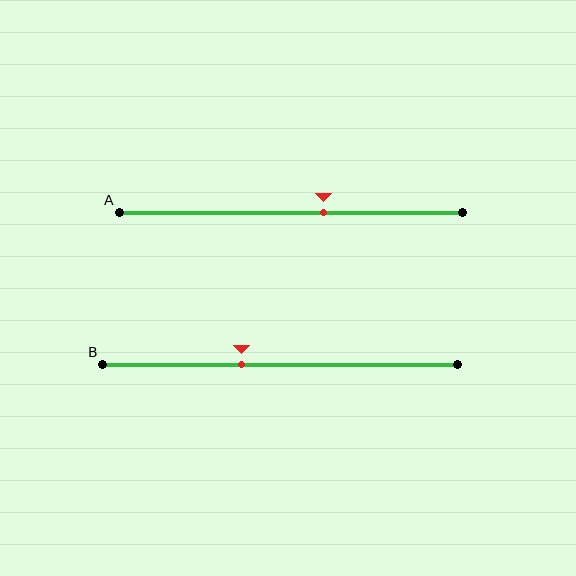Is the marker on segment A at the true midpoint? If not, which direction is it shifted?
No, the marker on segment A is shifted to the right by about 9% of the segment length.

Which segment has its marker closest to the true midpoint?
Segment A has its marker closest to the true midpoint.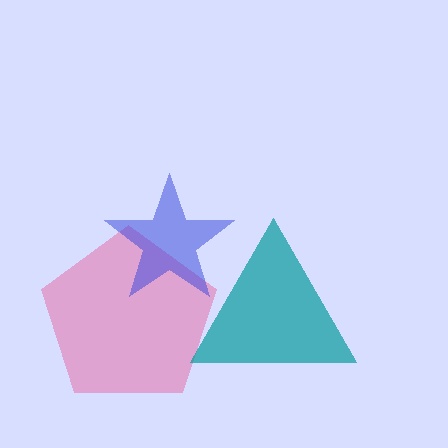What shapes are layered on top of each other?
The layered shapes are: a pink pentagon, a blue star, a teal triangle.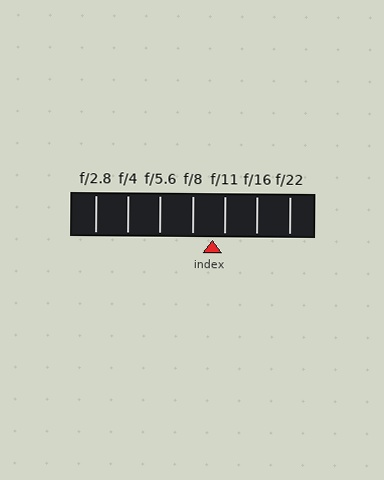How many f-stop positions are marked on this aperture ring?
There are 7 f-stop positions marked.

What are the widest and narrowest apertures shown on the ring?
The widest aperture shown is f/2.8 and the narrowest is f/22.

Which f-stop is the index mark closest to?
The index mark is closest to f/11.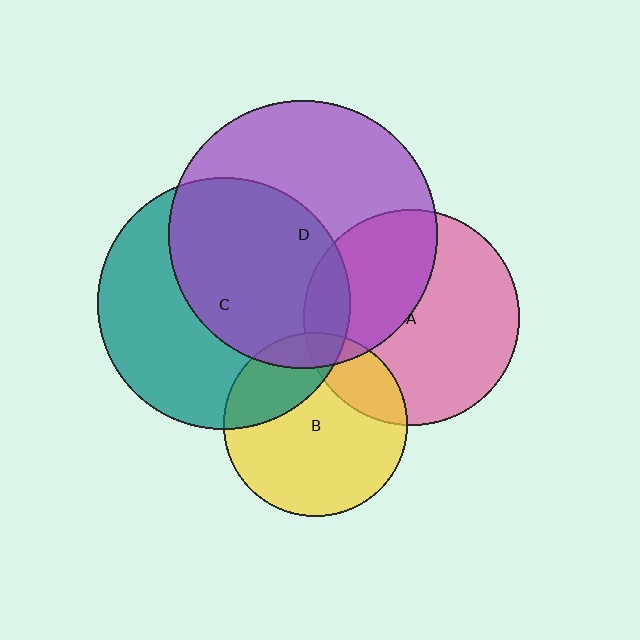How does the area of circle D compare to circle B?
Approximately 2.1 times.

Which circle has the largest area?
Circle D (purple).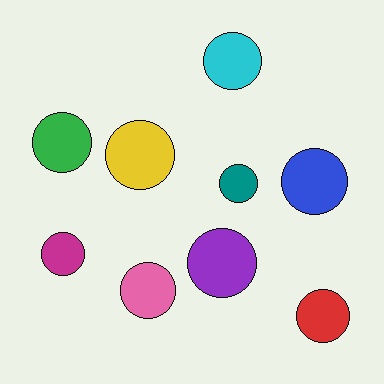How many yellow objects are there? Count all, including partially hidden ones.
There is 1 yellow object.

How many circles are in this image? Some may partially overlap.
There are 9 circles.